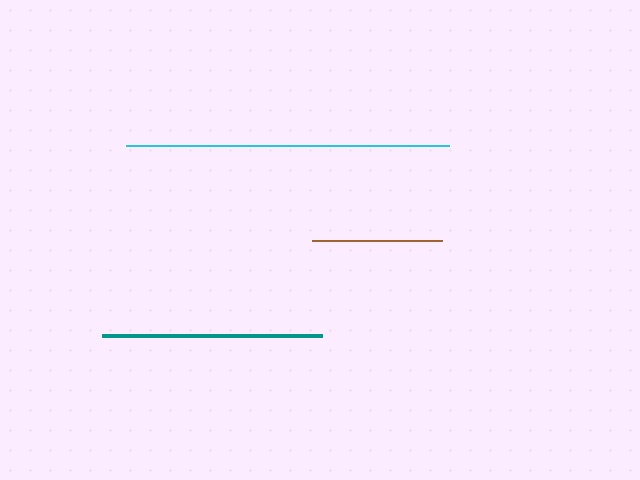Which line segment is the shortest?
The brown line is the shortest at approximately 130 pixels.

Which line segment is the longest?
The cyan line is the longest at approximately 323 pixels.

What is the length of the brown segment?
The brown segment is approximately 130 pixels long.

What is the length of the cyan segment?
The cyan segment is approximately 323 pixels long.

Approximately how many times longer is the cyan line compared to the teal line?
The cyan line is approximately 1.5 times the length of the teal line.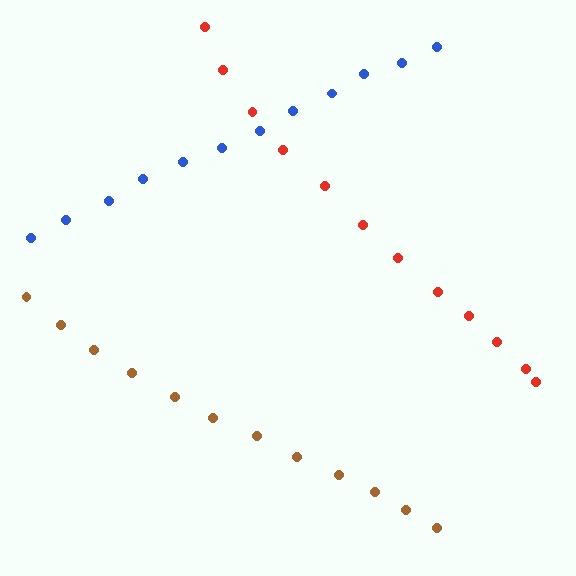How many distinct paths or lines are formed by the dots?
There are 3 distinct paths.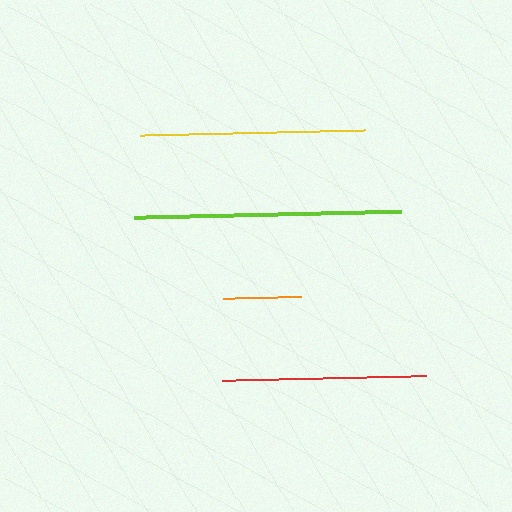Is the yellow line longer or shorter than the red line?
The yellow line is longer than the red line.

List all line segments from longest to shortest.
From longest to shortest: lime, yellow, red, orange.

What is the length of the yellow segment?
The yellow segment is approximately 225 pixels long.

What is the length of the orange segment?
The orange segment is approximately 78 pixels long.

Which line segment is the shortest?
The orange line is the shortest at approximately 78 pixels.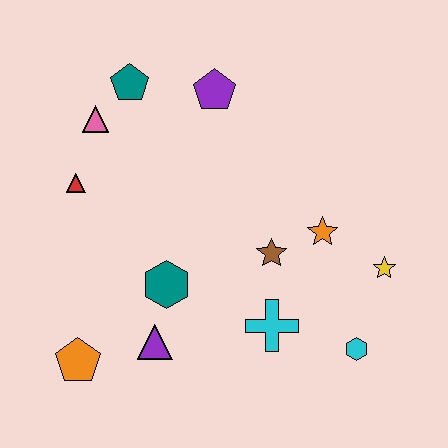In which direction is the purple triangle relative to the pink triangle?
The purple triangle is below the pink triangle.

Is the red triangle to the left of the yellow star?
Yes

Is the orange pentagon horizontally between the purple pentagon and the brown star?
No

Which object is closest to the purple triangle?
The teal hexagon is closest to the purple triangle.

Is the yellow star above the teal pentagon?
No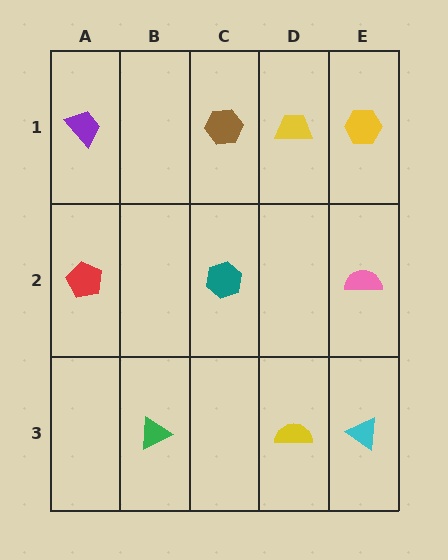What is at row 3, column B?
A green triangle.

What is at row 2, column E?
A pink semicircle.